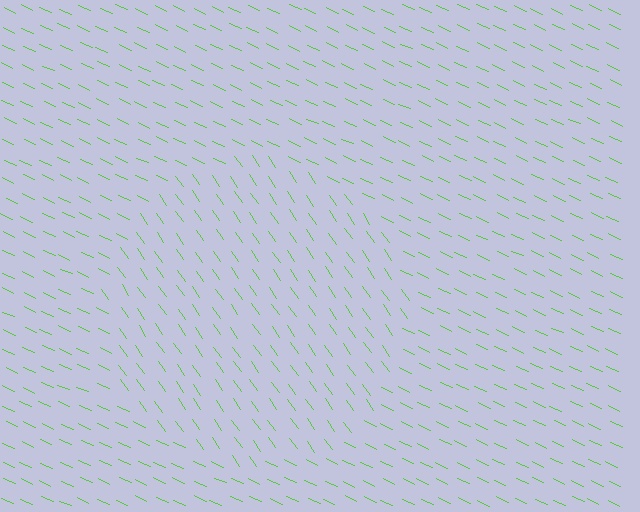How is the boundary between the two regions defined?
The boundary is defined purely by a change in line orientation (approximately 31 degrees difference). All lines are the same color and thickness.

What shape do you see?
I see a circle.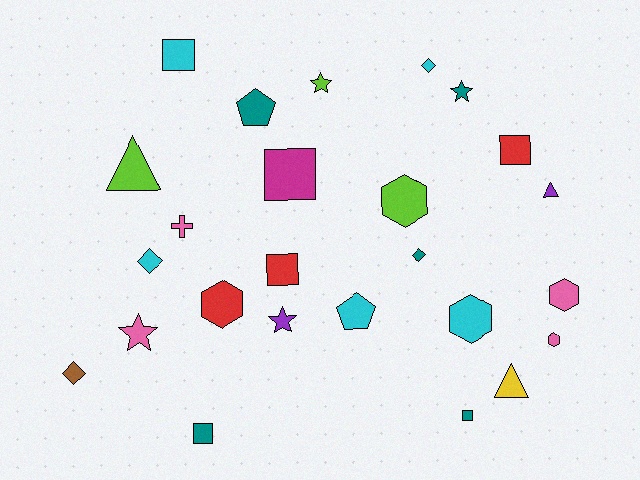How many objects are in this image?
There are 25 objects.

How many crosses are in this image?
There is 1 cross.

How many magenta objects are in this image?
There is 1 magenta object.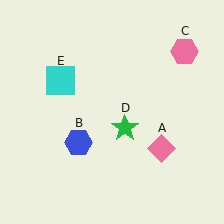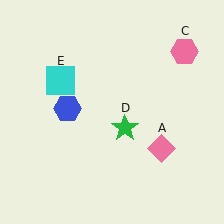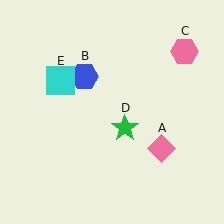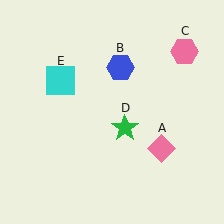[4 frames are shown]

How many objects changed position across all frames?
1 object changed position: blue hexagon (object B).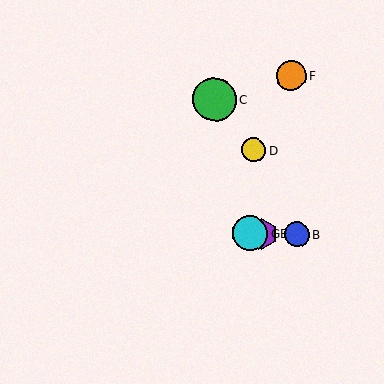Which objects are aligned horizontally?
Objects A, B, E, G are aligned horizontally.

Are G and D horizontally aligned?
No, G is at y≈233 and D is at y≈150.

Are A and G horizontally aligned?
Yes, both are at y≈233.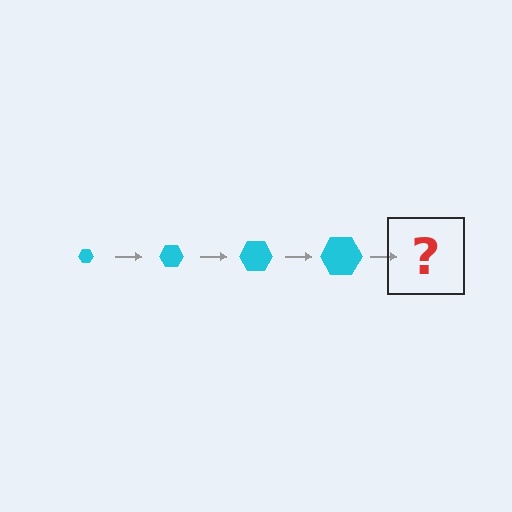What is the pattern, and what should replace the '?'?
The pattern is that the hexagon gets progressively larger each step. The '?' should be a cyan hexagon, larger than the previous one.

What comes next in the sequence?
The next element should be a cyan hexagon, larger than the previous one.